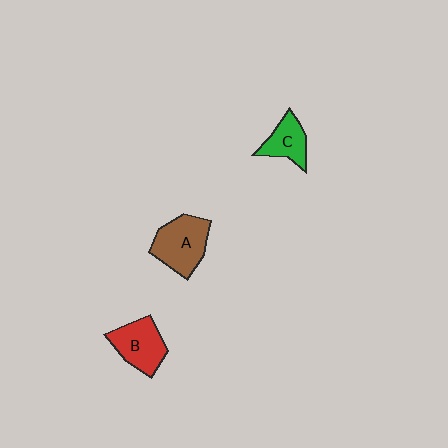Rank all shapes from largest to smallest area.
From largest to smallest: A (brown), B (red), C (green).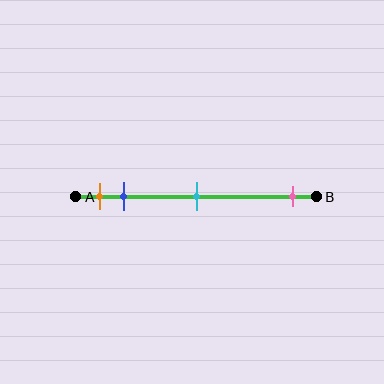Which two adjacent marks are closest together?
The orange and blue marks are the closest adjacent pair.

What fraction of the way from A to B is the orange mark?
The orange mark is approximately 10% (0.1) of the way from A to B.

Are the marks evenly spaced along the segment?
No, the marks are not evenly spaced.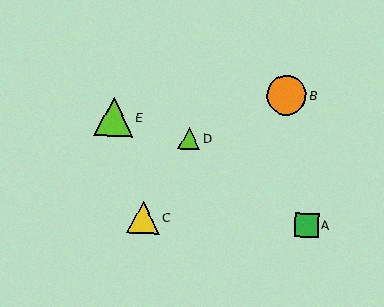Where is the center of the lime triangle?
The center of the lime triangle is at (114, 117).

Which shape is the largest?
The orange circle (labeled B) is the largest.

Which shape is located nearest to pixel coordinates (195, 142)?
The lime triangle (labeled D) at (189, 138) is nearest to that location.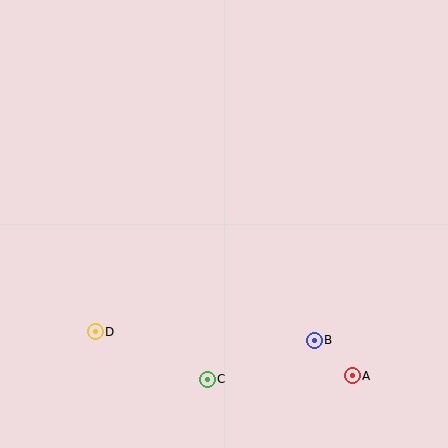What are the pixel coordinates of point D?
Point D is at (95, 332).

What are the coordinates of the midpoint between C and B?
The midpoint between C and B is at (261, 360).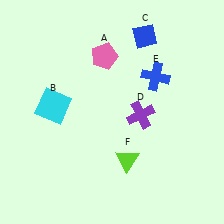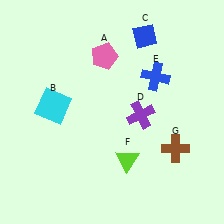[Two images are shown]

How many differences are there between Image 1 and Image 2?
There is 1 difference between the two images.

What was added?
A brown cross (G) was added in Image 2.